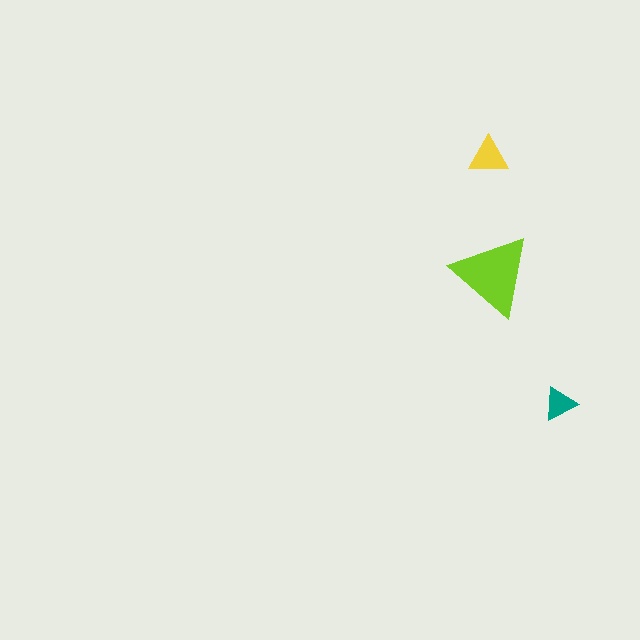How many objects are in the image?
There are 3 objects in the image.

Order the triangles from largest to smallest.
the lime one, the yellow one, the teal one.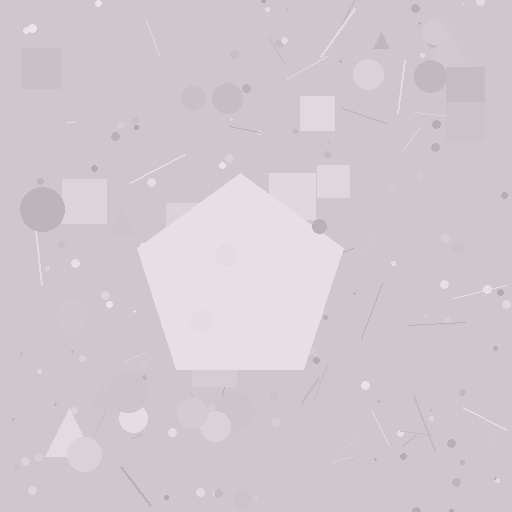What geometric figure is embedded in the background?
A pentagon is embedded in the background.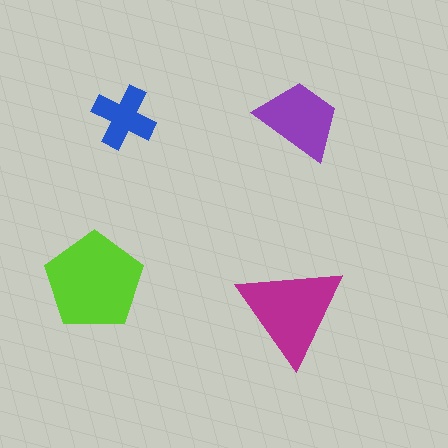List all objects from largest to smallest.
The lime pentagon, the magenta triangle, the purple trapezoid, the blue cross.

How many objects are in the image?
There are 4 objects in the image.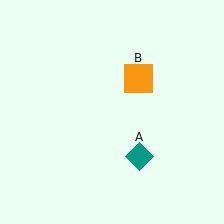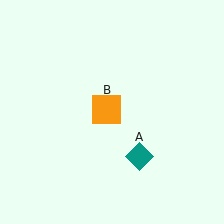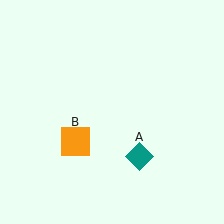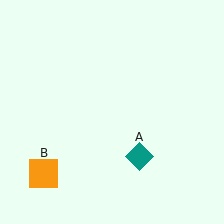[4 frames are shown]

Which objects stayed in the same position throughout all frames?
Teal diamond (object A) remained stationary.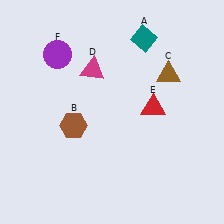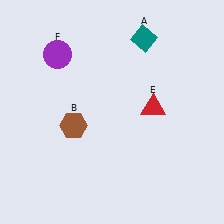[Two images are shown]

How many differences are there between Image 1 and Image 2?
There are 2 differences between the two images.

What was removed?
The magenta triangle (D), the brown triangle (C) were removed in Image 2.